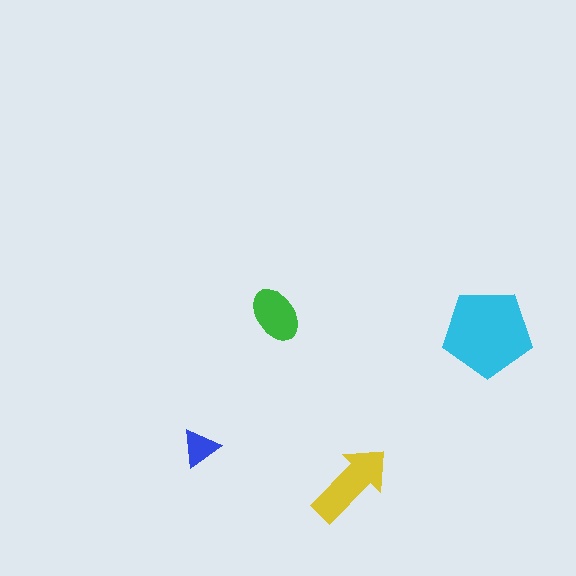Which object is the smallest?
The blue triangle.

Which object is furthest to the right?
The cyan pentagon is rightmost.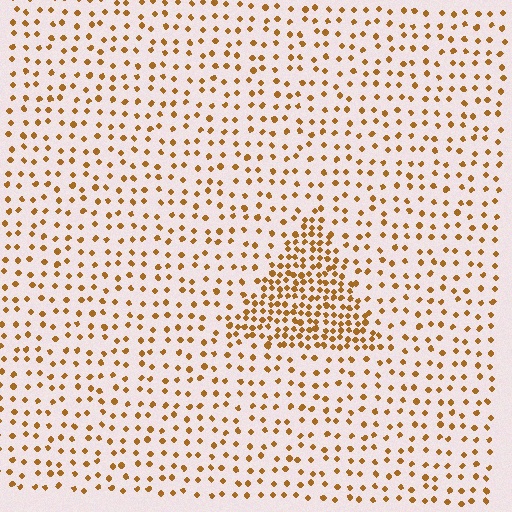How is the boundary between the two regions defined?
The boundary is defined by a change in element density (approximately 2.5x ratio). All elements are the same color, size, and shape.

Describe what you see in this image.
The image contains small brown elements arranged at two different densities. A triangle-shaped region is visible where the elements are more densely packed than the surrounding area.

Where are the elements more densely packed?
The elements are more densely packed inside the triangle boundary.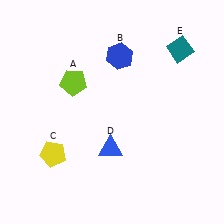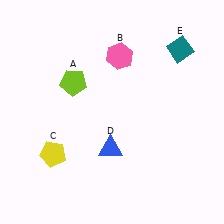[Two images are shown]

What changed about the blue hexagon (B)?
In Image 1, B is blue. In Image 2, it changed to pink.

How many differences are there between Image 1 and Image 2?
There is 1 difference between the two images.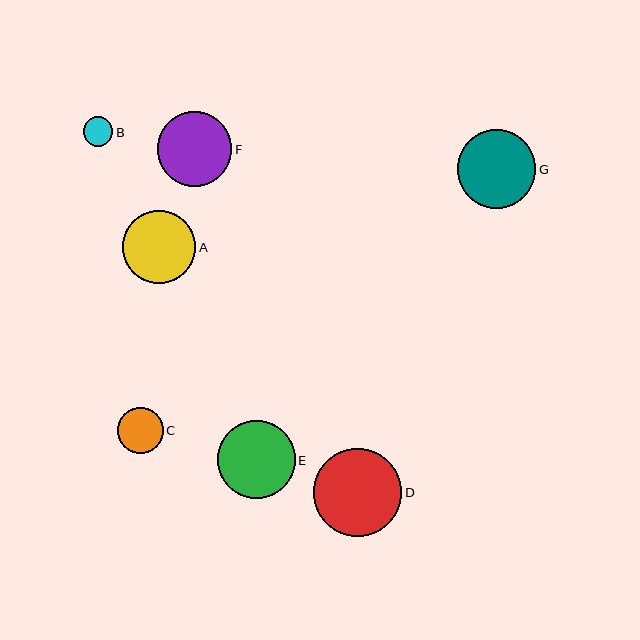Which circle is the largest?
Circle D is the largest with a size of approximately 88 pixels.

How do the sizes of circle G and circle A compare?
Circle G and circle A are approximately the same size.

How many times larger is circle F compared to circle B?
Circle F is approximately 2.5 times the size of circle B.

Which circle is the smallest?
Circle B is the smallest with a size of approximately 30 pixels.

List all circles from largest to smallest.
From largest to smallest: D, G, E, F, A, C, B.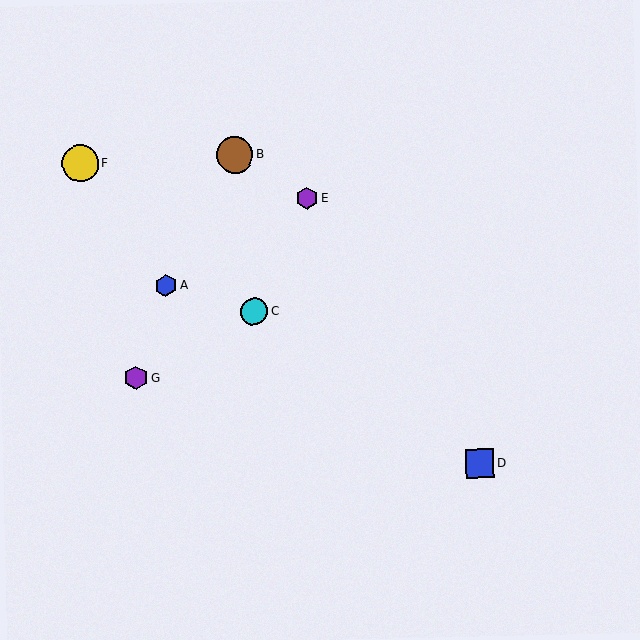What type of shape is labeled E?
Shape E is a purple hexagon.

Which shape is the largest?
The brown circle (labeled B) is the largest.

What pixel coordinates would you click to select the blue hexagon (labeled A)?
Click at (166, 286) to select the blue hexagon A.